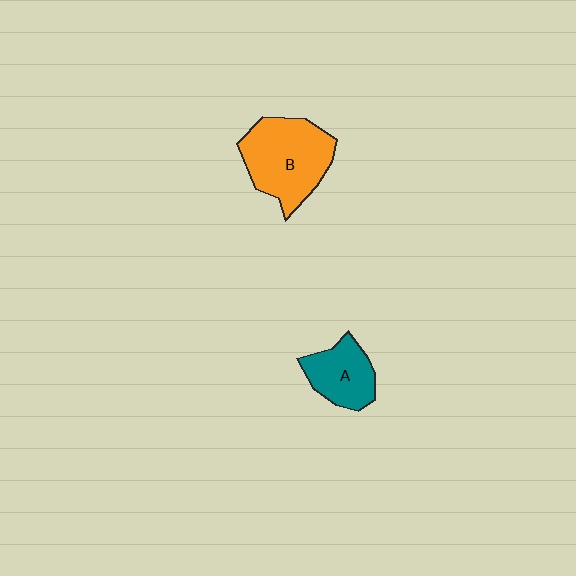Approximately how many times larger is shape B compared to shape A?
Approximately 1.7 times.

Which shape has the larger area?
Shape B (orange).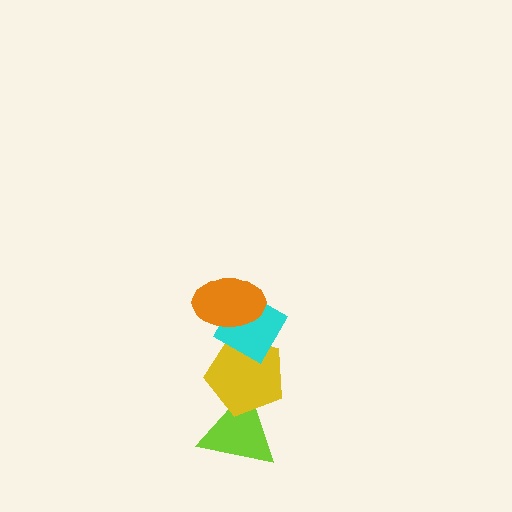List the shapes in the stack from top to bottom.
From top to bottom: the orange ellipse, the cyan diamond, the yellow pentagon, the lime triangle.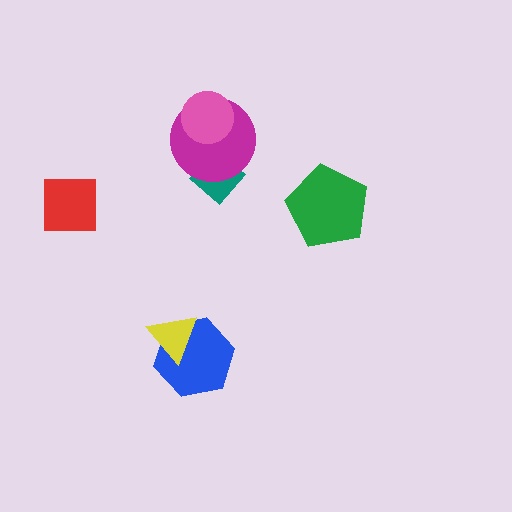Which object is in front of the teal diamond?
The magenta circle is in front of the teal diamond.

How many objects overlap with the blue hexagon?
1 object overlaps with the blue hexagon.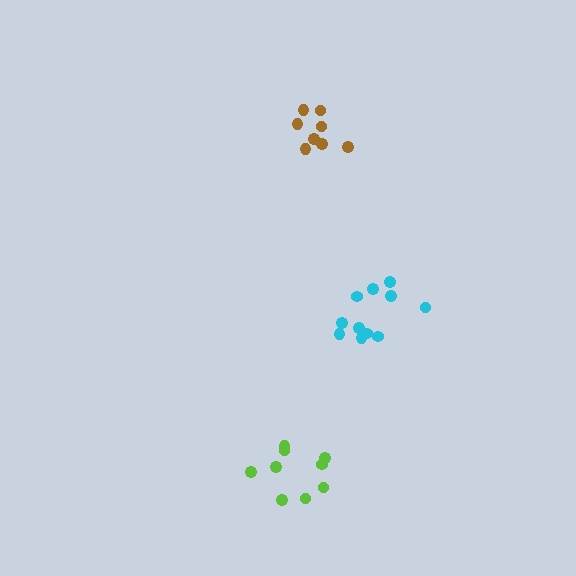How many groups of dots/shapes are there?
There are 3 groups.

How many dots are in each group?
Group 1: 8 dots, Group 2: 11 dots, Group 3: 9 dots (28 total).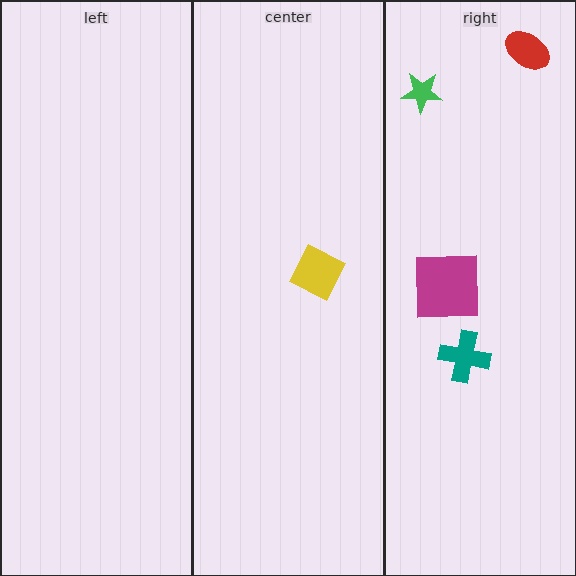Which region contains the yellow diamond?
The center region.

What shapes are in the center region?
The yellow diamond.